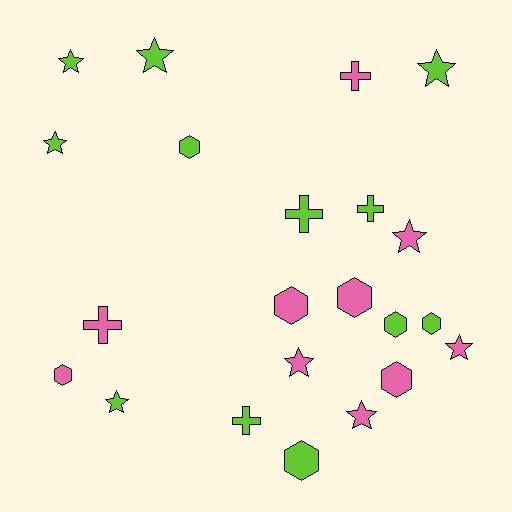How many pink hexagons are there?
There are 4 pink hexagons.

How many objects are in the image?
There are 22 objects.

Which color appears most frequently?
Lime, with 12 objects.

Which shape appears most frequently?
Star, with 9 objects.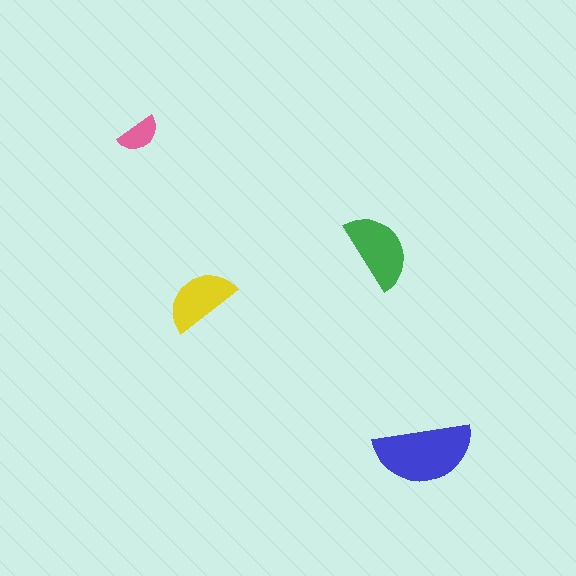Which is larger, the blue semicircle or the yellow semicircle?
The blue one.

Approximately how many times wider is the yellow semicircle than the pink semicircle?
About 1.5 times wider.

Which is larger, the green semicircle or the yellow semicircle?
The green one.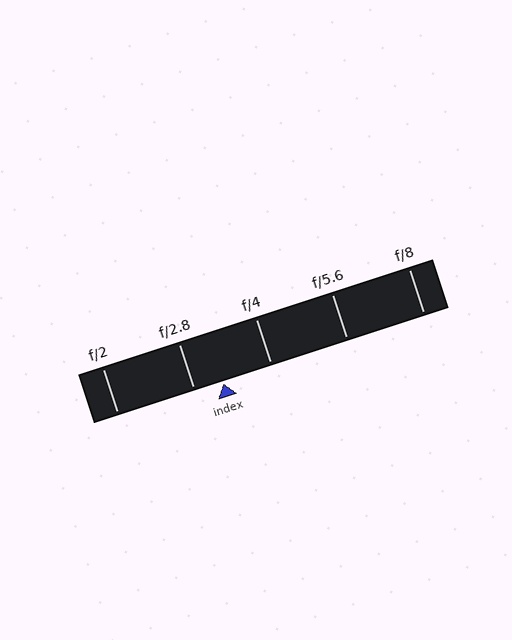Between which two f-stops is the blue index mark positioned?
The index mark is between f/2.8 and f/4.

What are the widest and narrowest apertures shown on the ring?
The widest aperture shown is f/2 and the narrowest is f/8.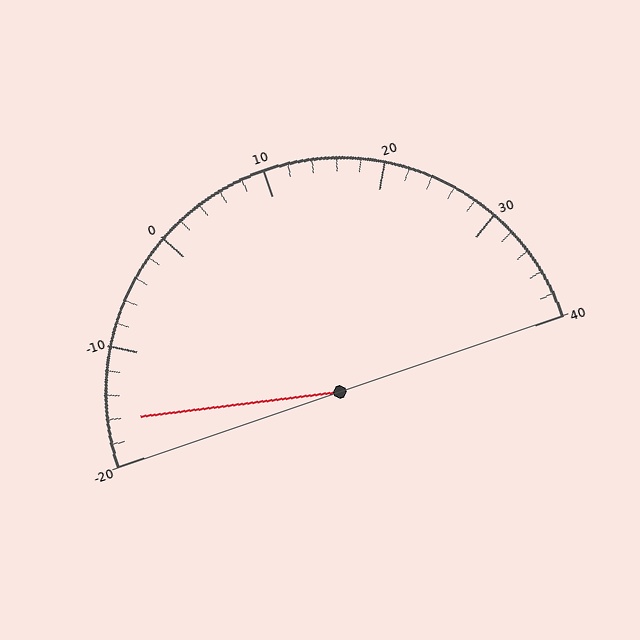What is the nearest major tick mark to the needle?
The nearest major tick mark is -20.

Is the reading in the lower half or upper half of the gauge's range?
The reading is in the lower half of the range (-20 to 40).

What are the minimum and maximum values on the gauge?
The gauge ranges from -20 to 40.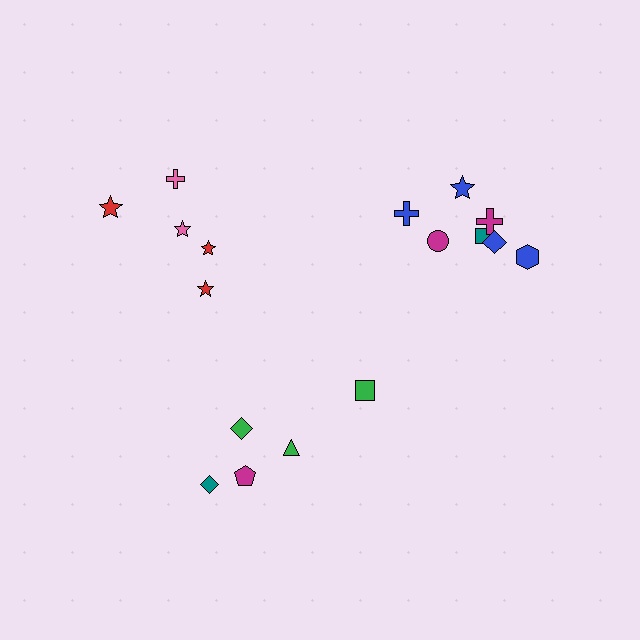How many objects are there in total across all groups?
There are 17 objects.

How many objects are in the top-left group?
There are 5 objects.